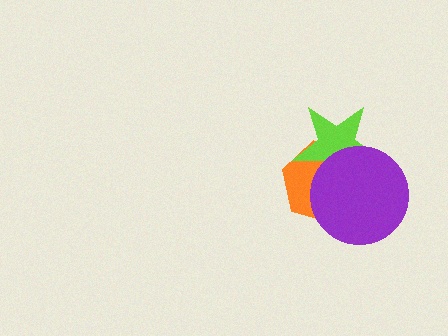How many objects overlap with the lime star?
2 objects overlap with the lime star.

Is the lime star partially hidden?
Yes, it is partially covered by another shape.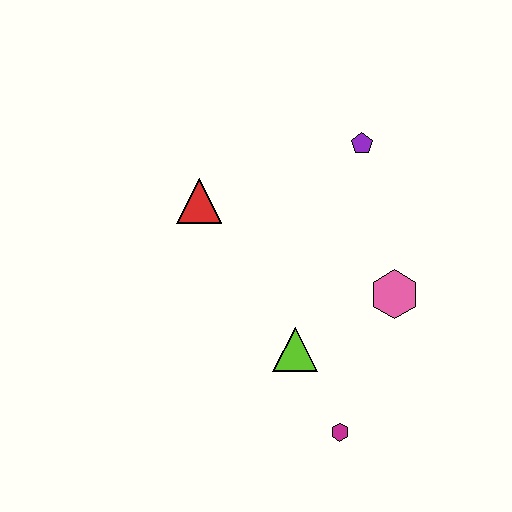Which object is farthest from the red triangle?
The magenta hexagon is farthest from the red triangle.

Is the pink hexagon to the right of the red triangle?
Yes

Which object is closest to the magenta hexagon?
The lime triangle is closest to the magenta hexagon.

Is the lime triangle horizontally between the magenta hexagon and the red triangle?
Yes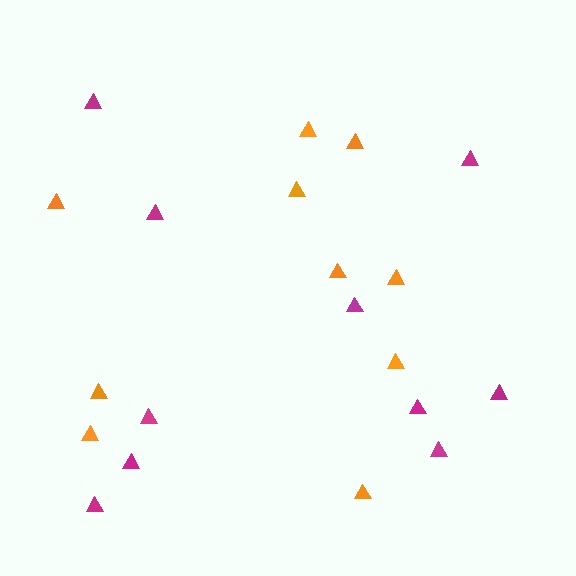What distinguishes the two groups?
There are 2 groups: one group of orange triangles (10) and one group of magenta triangles (10).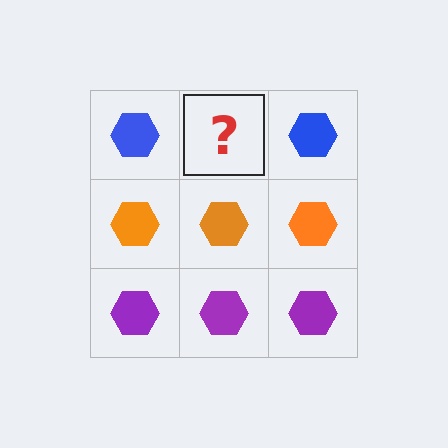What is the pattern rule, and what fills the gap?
The rule is that each row has a consistent color. The gap should be filled with a blue hexagon.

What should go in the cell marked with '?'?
The missing cell should contain a blue hexagon.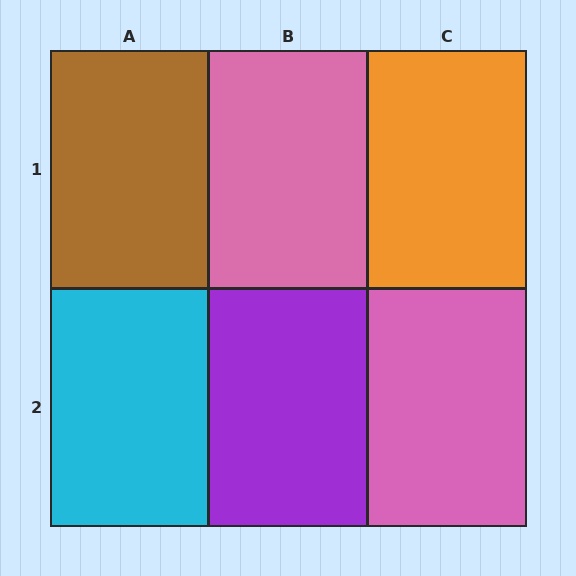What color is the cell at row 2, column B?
Purple.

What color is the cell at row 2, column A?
Cyan.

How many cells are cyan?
1 cell is cyan.